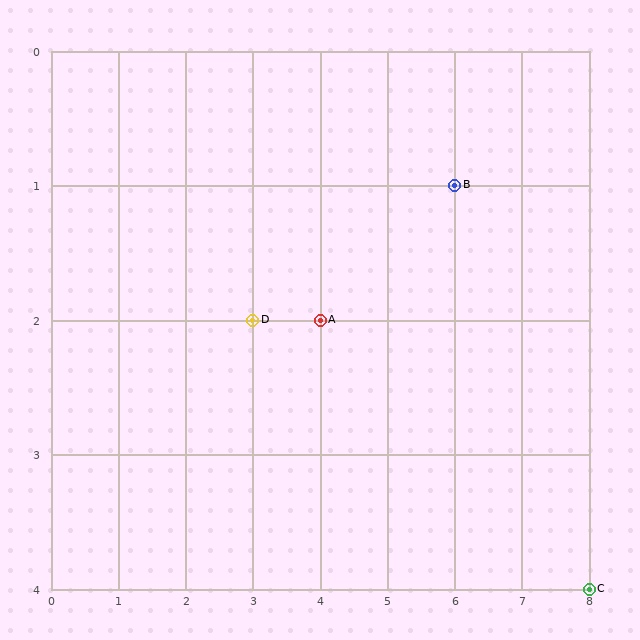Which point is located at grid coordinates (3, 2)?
Point D is at (3, 2).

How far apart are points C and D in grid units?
Points C and D are 5 columns and 2 rows apart (about 5.4 grid units diagonally).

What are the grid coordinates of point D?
Point D is at grid coordinates (3, 2).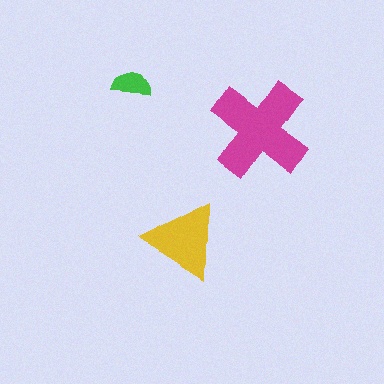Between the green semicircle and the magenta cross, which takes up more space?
The magenta cross.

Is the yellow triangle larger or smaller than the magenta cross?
Smaller.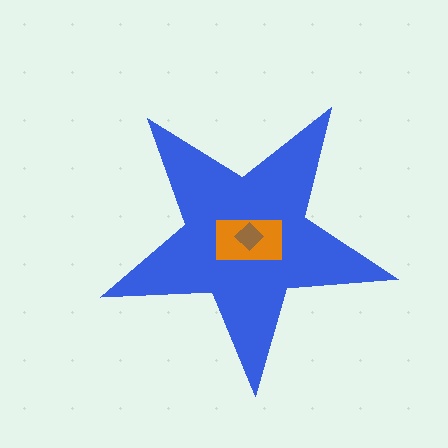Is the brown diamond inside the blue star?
Yes.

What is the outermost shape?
The blue star.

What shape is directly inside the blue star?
The orange rectangle.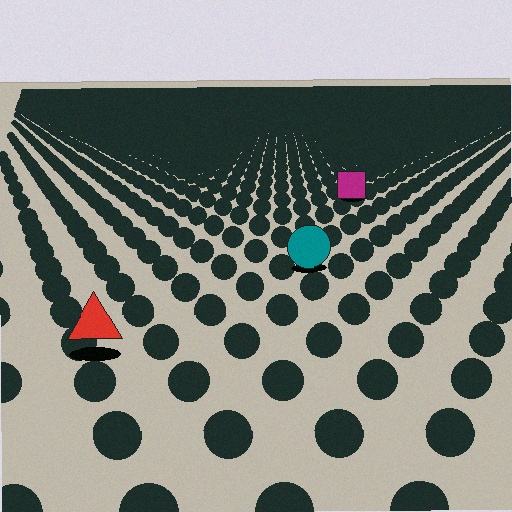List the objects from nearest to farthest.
From nearest to farthest: the red triangle, the teal circle, the magenta square.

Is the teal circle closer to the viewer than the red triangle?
No. The red triangle is closer — you can tell from the texture gradient: the ground texture is coarser near it.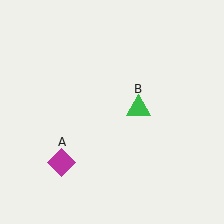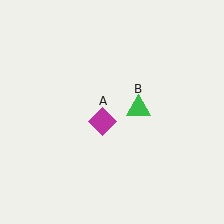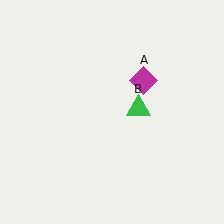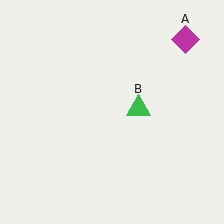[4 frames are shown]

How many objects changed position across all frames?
1 object changed position: magenta diamond (object A).